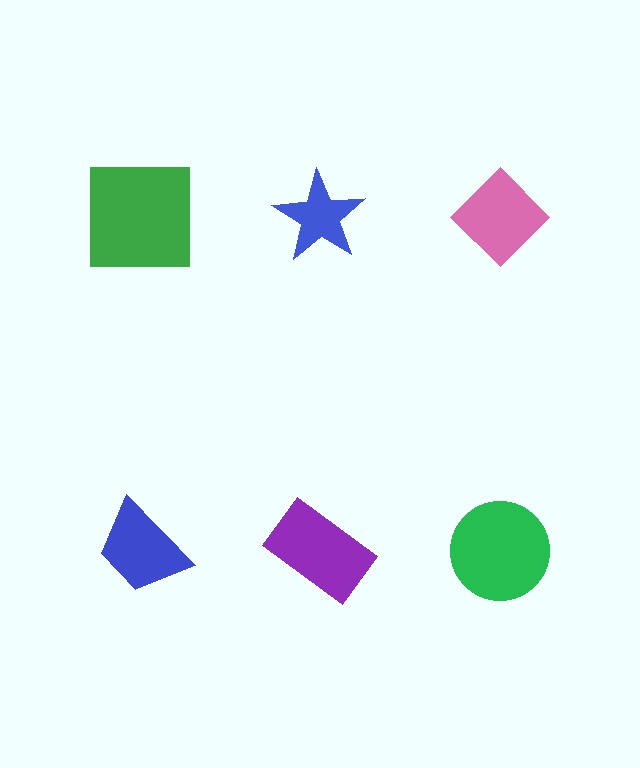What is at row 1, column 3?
A pink diamond.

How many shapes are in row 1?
3 shapes.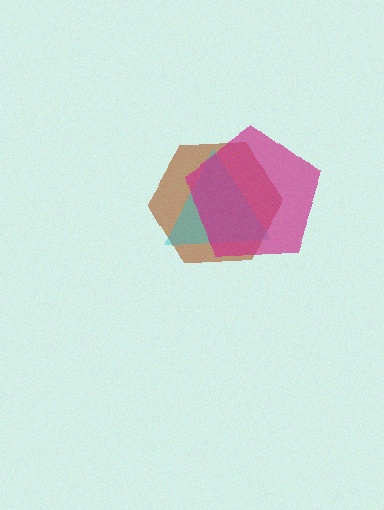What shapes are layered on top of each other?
The layered shapes are: a brown hexagon, a cyan triangle, a magenta pentagon.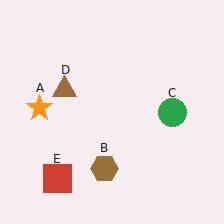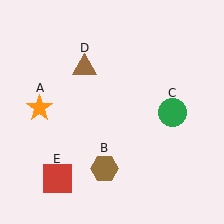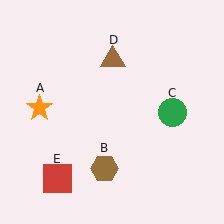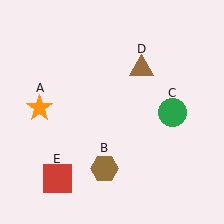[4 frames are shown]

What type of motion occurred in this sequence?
The brown triangle (object D) rotated clockwise around the center of the scene.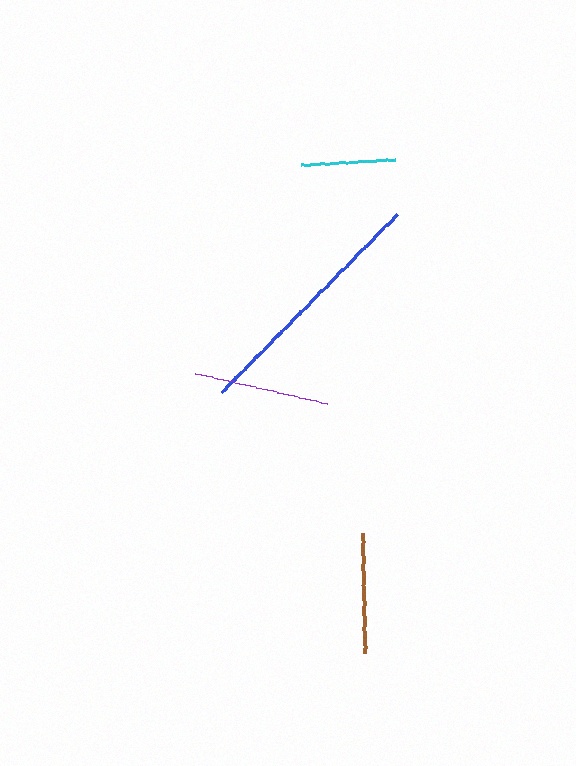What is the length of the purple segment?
The purple segment is approximately 136 pixels long.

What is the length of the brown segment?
The brown segment is approximately 120 pixels long.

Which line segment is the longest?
The blue line is the longest at approximately 249 pixels.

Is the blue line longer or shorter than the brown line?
The blue line is longer than the brown line.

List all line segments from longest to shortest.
From longest to shortest: blue, purple, brown, cyan.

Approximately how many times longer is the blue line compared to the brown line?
The blue line is approximately 2.1 times the length of the brown line.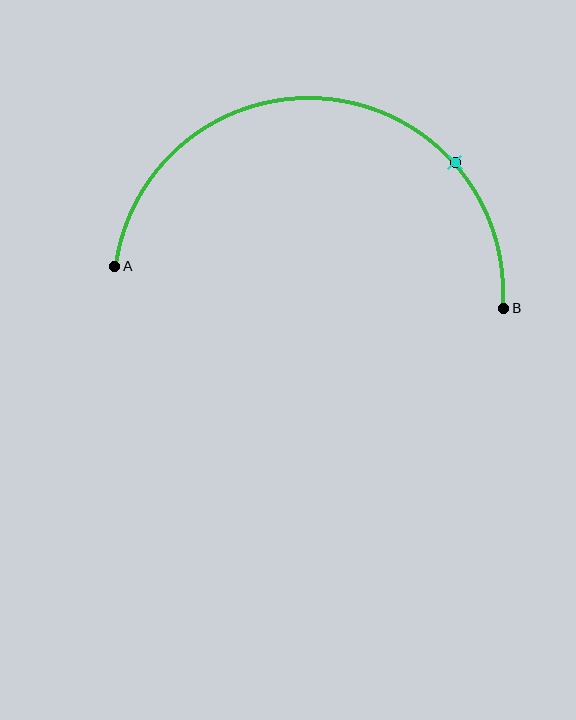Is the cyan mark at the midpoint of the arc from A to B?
No. The cyan mark lies on the arc but is closer to endpoint B. The arc midpoint would be at the point on the curve equidistant along the arc from both A and B.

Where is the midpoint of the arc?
The arc midpoint is the point on the curve farthest from the straight line joining A and B. It sits above that line.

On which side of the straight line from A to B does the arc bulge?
The arc bulges above the straight line connecting A and B.